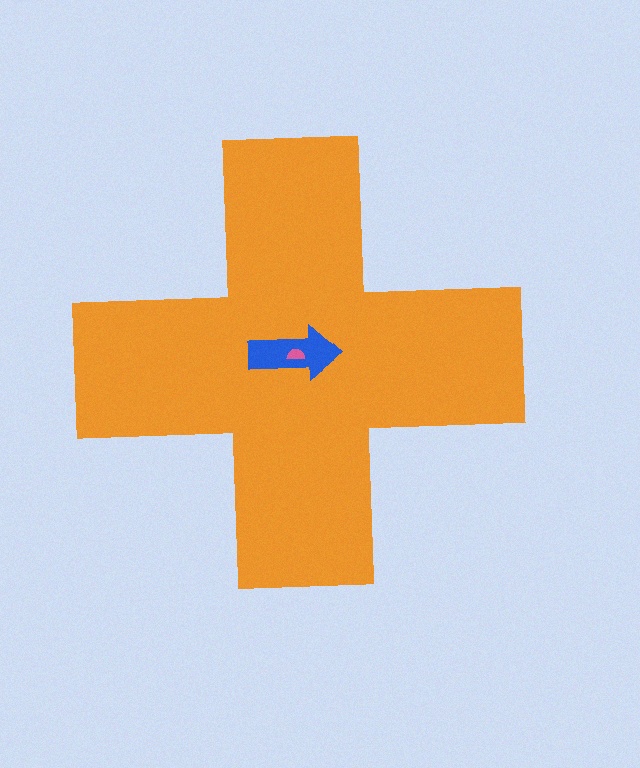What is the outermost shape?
The orange cross.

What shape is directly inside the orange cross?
The blue arrow.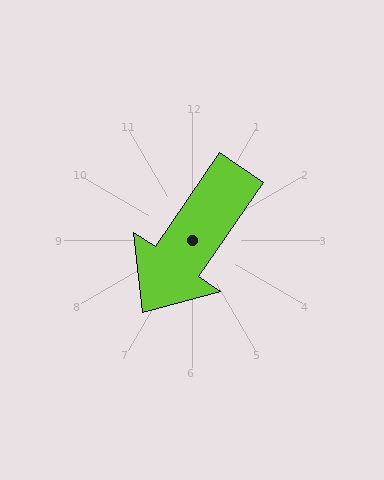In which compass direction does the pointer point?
Southwest.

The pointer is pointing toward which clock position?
Roughly 7 o'clock.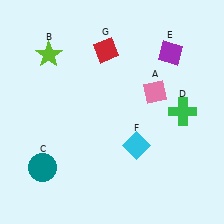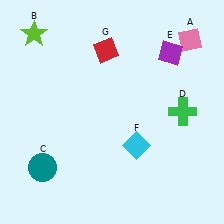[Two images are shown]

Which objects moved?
The objects that moved are: the pink diamond (A), the lime star (B).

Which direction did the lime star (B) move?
The lime star (B) moved up.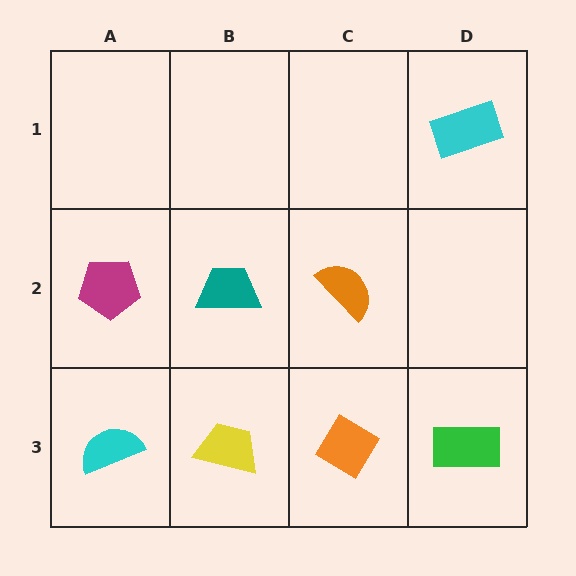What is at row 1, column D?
A cyan rectangle.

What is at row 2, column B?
A teal trapezoid.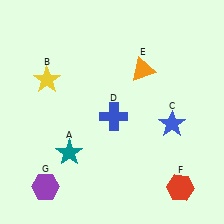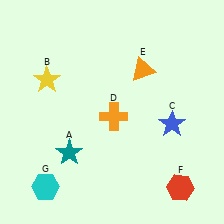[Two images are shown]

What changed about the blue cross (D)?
In Image 1, D is blue. In Image 2, it changed to orange.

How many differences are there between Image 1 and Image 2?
There are 2 differences between the two images.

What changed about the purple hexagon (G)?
In Image 1, G is purple. In Image 2, it changed to cyan.